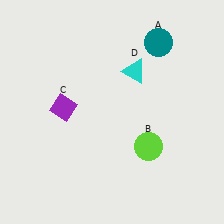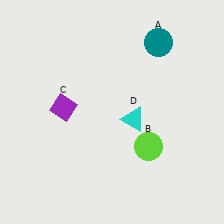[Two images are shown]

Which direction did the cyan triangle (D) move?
The cyan triangle (D) moved down.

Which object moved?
The cyan triangle (D) moved down.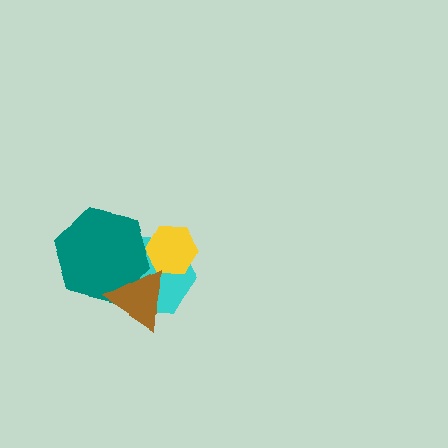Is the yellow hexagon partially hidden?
No, no other shape covers it.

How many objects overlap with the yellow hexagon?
1 object overlaps with the yellow hexagon.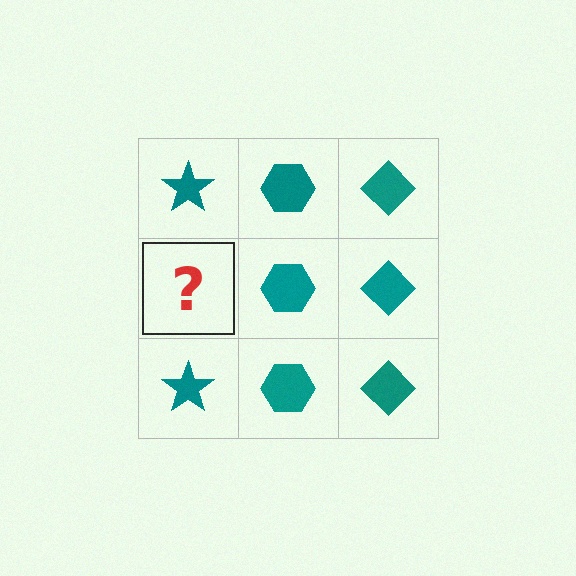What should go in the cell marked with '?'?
The missing cell should contain a teal star.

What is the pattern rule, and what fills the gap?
The rule is that each column has a consistent shape. The gap should be filled with a teal star.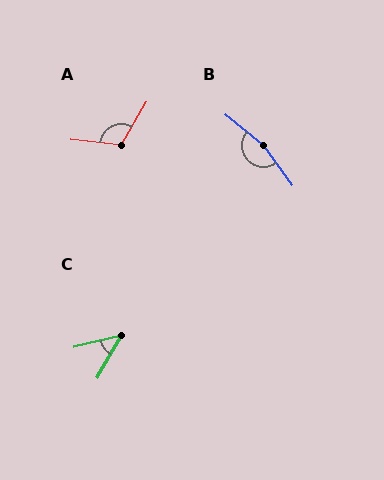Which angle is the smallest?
C, at approximately 46 degrees.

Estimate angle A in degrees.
Approximately 114 degrees.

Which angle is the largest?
B, at approximately 166 degrees.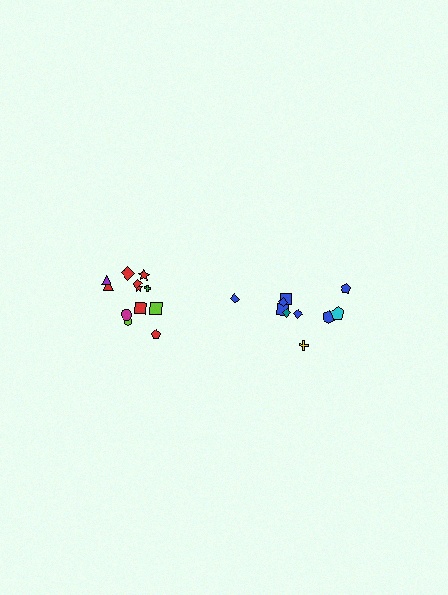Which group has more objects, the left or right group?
The left group.